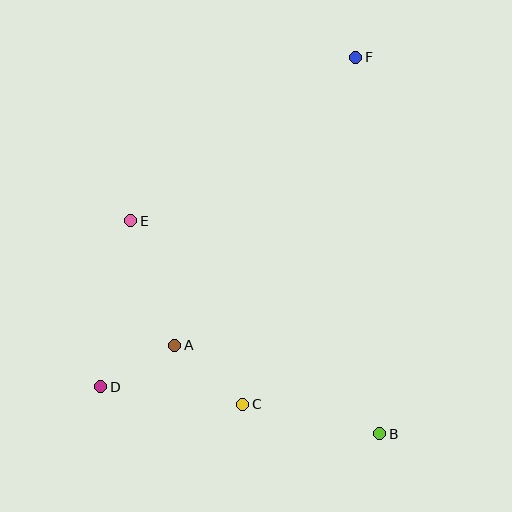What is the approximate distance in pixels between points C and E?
The distance between C and E is approximately 215 pixels.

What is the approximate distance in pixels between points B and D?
The distance between B and D is approximately 283 pixels.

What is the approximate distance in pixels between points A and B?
The distance between A and B is approximately 224 pixels.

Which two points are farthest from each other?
Points D and F are farthest from each other.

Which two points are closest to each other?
Points A and D are closest to each other.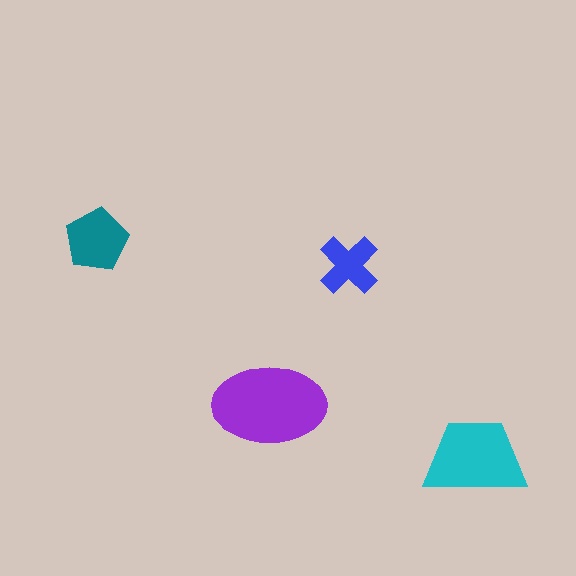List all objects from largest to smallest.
The purple ellipse, the cyan trapezoid, the teal pentagon, the blue cross.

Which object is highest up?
The teal pentagon is topmost.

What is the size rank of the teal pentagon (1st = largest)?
3rd.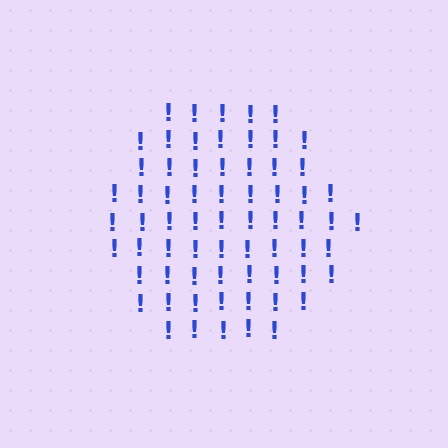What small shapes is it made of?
It is made of small exclamation marks.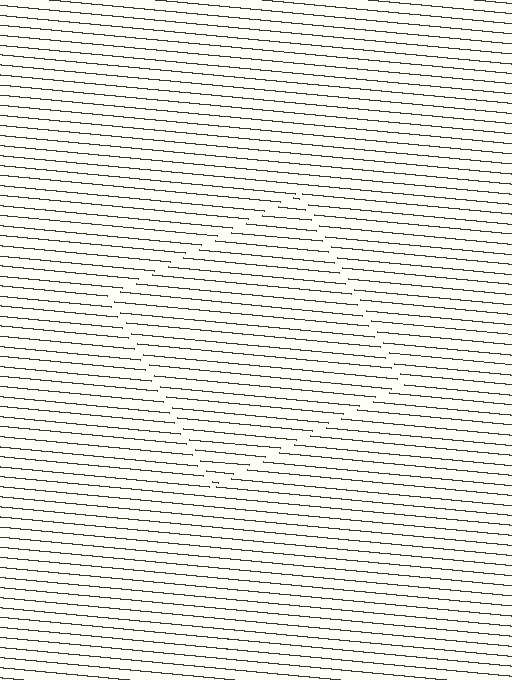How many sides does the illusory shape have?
4 sides — the line-ends trace a square.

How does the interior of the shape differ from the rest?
The interior of the shape contains the same grating, shifted by half a period — the contour is defined by the phase discontinuity where line-ends from the inner and outer gratings abut.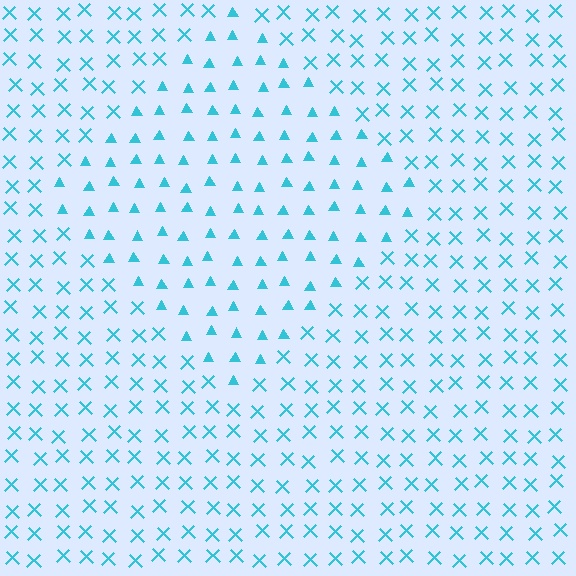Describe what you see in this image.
The image is filled with small cyan elements arranged in a uniform grid. A diamond-shaped region contains triangles, while the surrounding area contains X marks. The boundary is defined purely by the change in element shape.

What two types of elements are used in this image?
The image uses triangles inside the diamond region and X marks outside it.